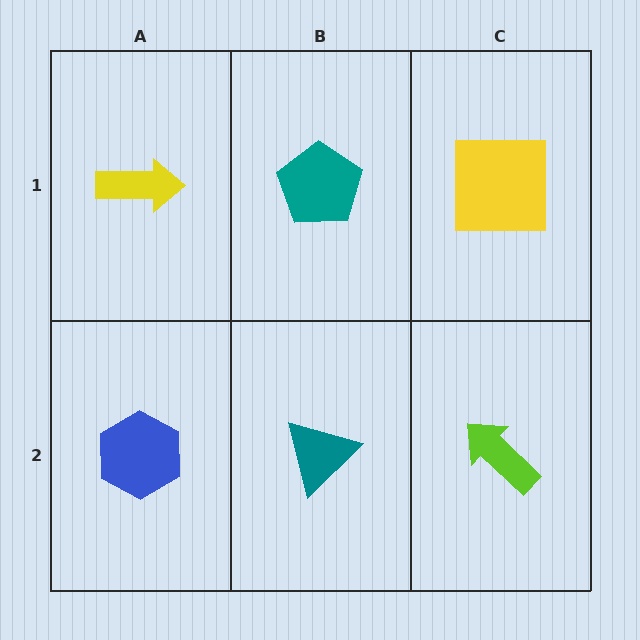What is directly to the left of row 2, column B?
A blue hexagon.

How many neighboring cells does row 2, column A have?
2.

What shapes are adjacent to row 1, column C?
A lime arrow (row 2, column C), a teal pentagon (row 1, column B).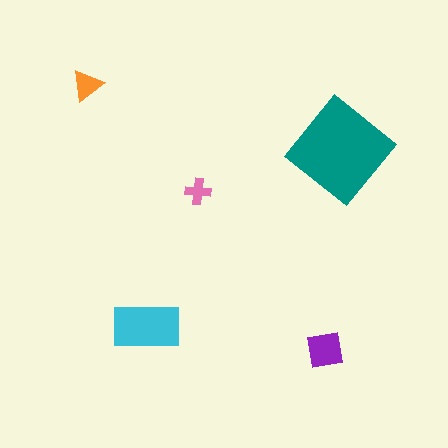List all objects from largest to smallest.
The teal diamond, the cyan rectangle, the purple square, the orange triangle, the pink cross.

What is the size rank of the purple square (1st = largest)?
3rd.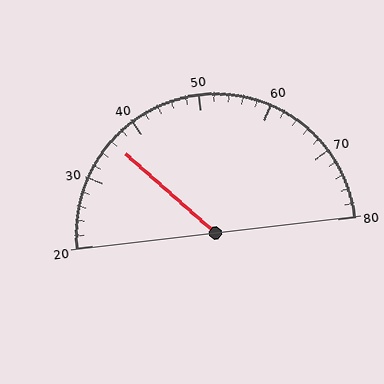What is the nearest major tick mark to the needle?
The nearest major tick mark is 40.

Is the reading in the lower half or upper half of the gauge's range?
The reading is in the lower half of the range (20 to 80).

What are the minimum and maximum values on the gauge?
The gauge ranges from 20 to 80.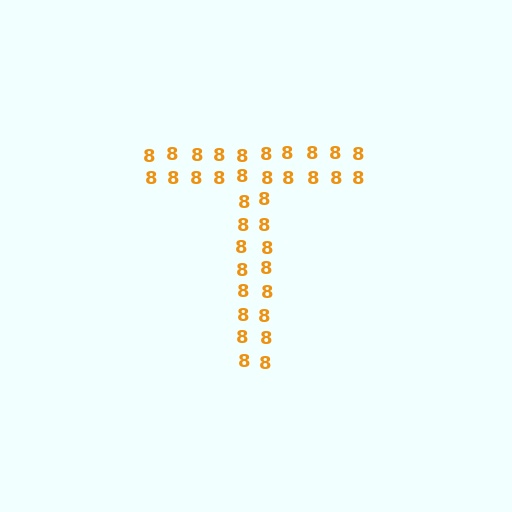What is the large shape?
The large shape is the letter T.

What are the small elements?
The small elements are digit 8's.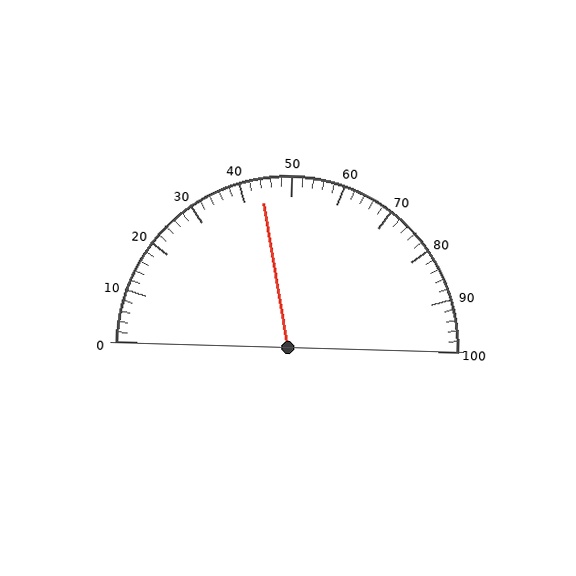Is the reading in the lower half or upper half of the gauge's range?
The reading is in the lower half of the range (0 to 100).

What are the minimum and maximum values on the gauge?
The gauge ranges from 0 to 100.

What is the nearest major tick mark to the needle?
The nearest major tick mark is 40.